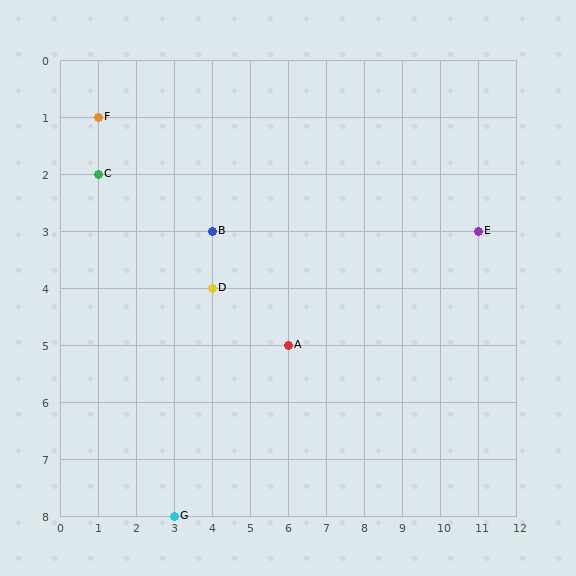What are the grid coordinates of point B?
Point B is at grid coordinates (4, 3).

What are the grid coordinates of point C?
Point C is at grid coordinates (1, 2).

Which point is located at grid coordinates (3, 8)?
Point G is at (3, 8).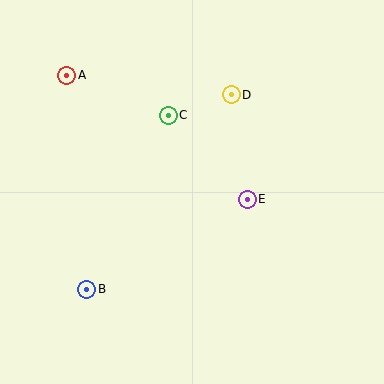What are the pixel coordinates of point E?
Point E is at (247, 199).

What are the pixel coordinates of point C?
Point C is at (168, 115).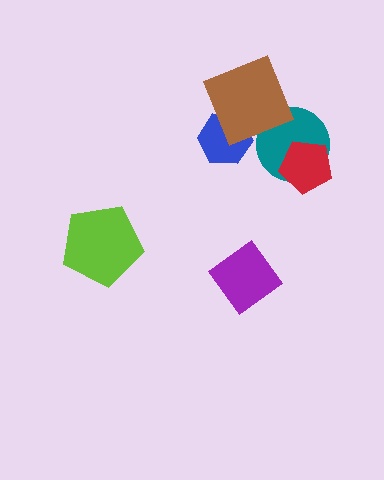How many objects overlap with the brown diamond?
2 objects overlap with the brown diamond.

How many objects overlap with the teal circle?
2 objects overlap with the teal circle.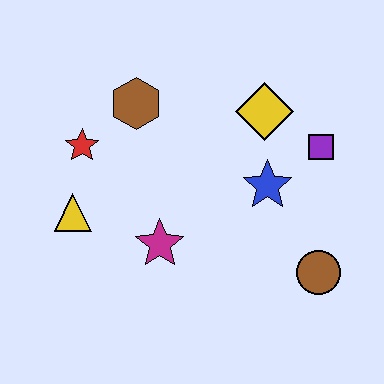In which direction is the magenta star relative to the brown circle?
The magenta star is to the left of the brown circle.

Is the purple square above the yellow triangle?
Yes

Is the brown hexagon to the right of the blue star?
No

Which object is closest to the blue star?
The purple square is closest to the blue star.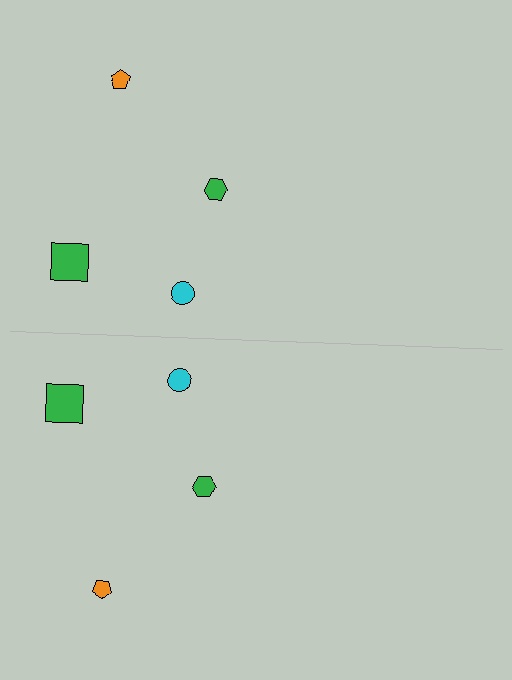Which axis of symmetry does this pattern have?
The pattern has a horizontal axis of symmetry running through the center of the image.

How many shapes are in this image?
There are 8 shapes in this image.